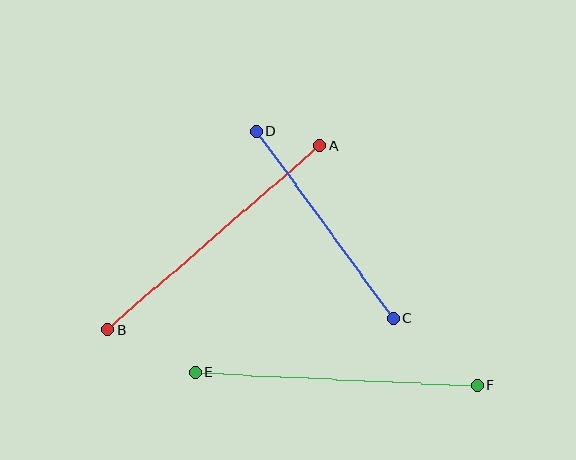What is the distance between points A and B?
The distance is approximately 281 pixels.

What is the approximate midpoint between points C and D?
The midpoint is at approximately (325, 225) pixels.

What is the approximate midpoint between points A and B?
The midpoint is at approximately (214, 238) pixels.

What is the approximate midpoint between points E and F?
The midpoint is at approximately (337, 379) pixels.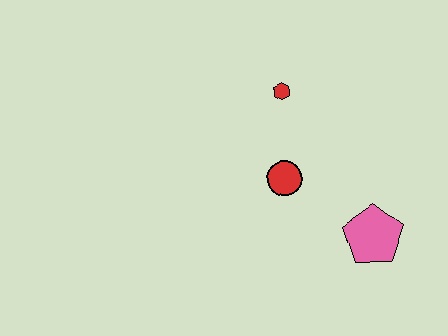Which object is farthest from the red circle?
The pink pentagon is farthest from the red circle.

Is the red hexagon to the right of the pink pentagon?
No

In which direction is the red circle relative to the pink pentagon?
The red circle is to the left of the pink pentagon.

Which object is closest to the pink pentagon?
The red circle is closest to the pink pentagon.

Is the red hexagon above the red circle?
Yes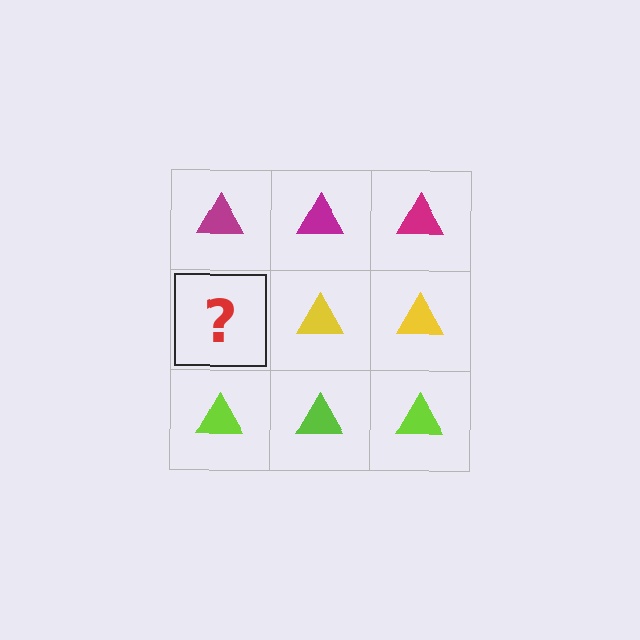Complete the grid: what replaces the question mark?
The question mark should be replaced with a yellow triangle.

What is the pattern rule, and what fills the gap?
The rule is that each row has a consistent color. The gap should be filled with a yellow triangle.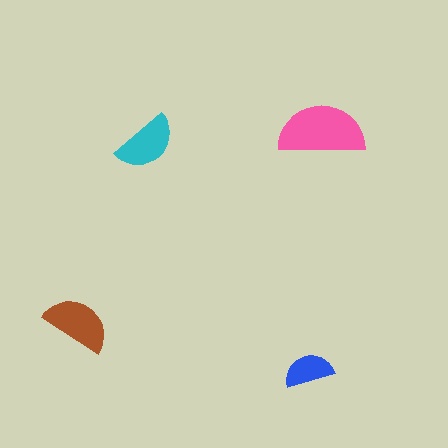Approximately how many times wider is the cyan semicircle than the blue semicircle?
About 1.5 times wider.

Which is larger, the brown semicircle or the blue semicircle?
The brown one.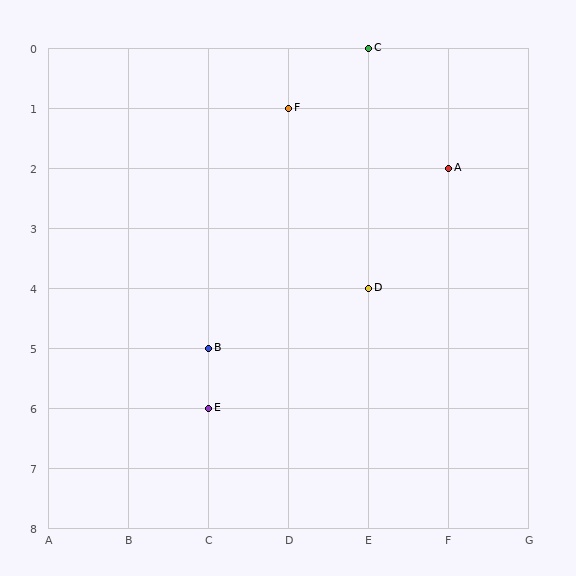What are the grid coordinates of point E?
Point E is at grid coordinates (C, 6).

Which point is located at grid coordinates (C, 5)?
Point B is at (C, 5).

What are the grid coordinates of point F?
Point F is at grid coordinates (D, 1).